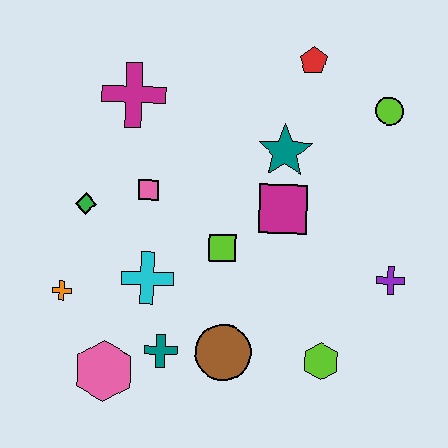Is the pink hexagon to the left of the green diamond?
No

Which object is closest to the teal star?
The magenta square is closest to the teal star.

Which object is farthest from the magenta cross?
The lime hexagon is farthest from the magenta cross.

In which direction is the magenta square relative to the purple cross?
The magenta square is to the left of the purple cross.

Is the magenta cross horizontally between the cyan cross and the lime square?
No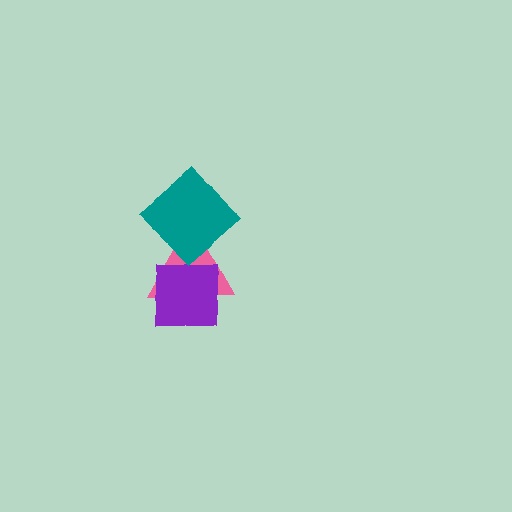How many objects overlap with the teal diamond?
1 object overlaps with the teal diamond.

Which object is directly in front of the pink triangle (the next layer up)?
The purple square is directly in front of the pink triangle.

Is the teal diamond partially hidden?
No, no other shape covers it.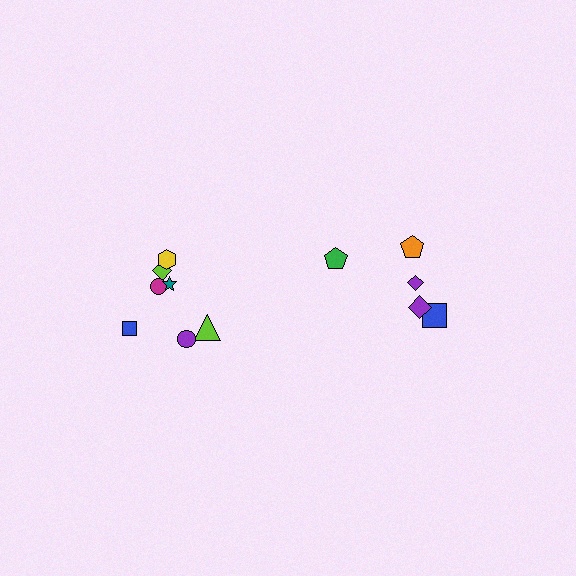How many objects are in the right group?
There are 5 objects.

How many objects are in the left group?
There are 7 objects.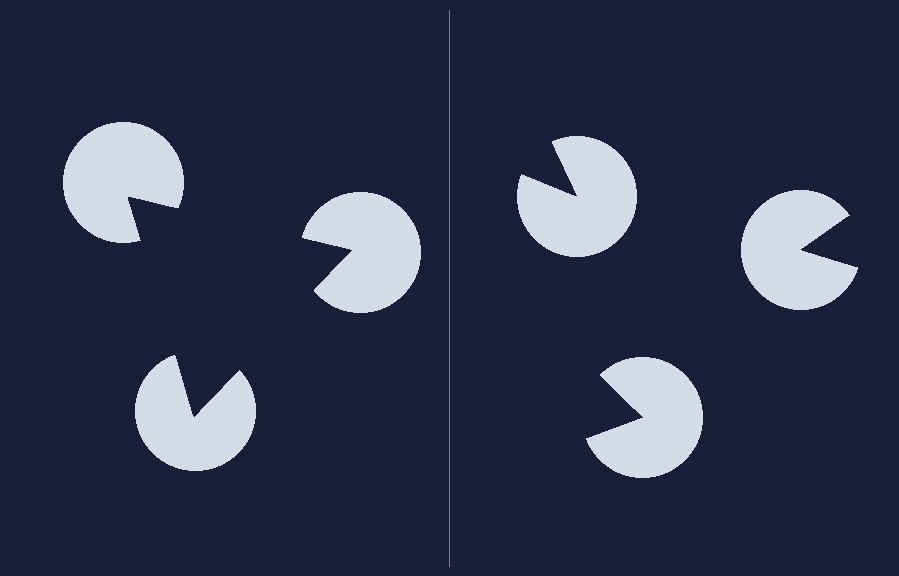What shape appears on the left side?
An illusory triangle.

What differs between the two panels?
The pac-man discs are positioned identically on both sides; only the wedge orientations differ. On the left they align to a triangle; on the right they are misaligned.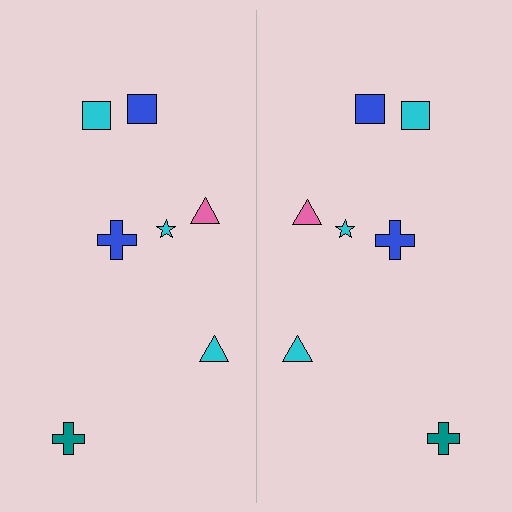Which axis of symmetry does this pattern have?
The pattern has a vertical axis of symmetry running through the center of the image.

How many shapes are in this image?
There are 14 shapes in this image.